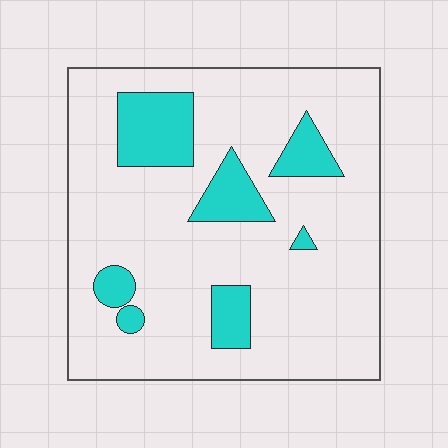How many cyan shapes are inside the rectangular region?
7.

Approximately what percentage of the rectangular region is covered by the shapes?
Approximately 15%.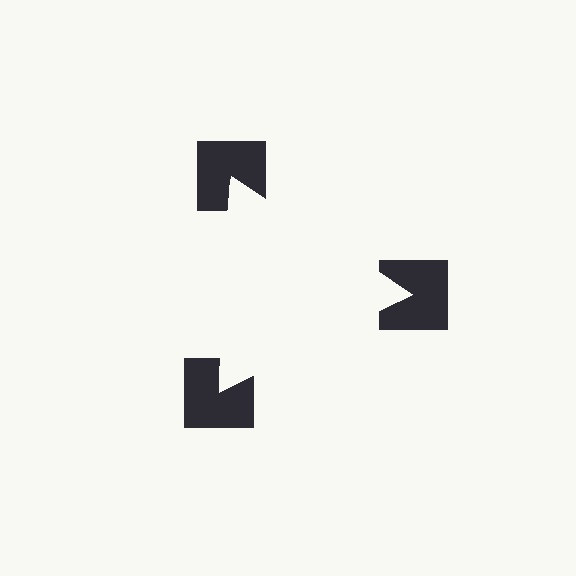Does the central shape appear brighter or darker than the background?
It typically appears slightly brighter than the background, even though no actual brightness change is drawn.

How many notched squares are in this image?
There are 3 — one at each vertex of the illusory triangle.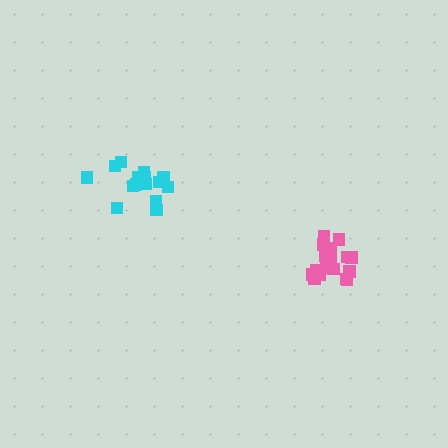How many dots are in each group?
Group 1: 19 dots, Group 2: 15 dots (34 total).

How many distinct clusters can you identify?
There are 2 distinct clusters.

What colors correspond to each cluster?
The clusters are colored: pink, cyan.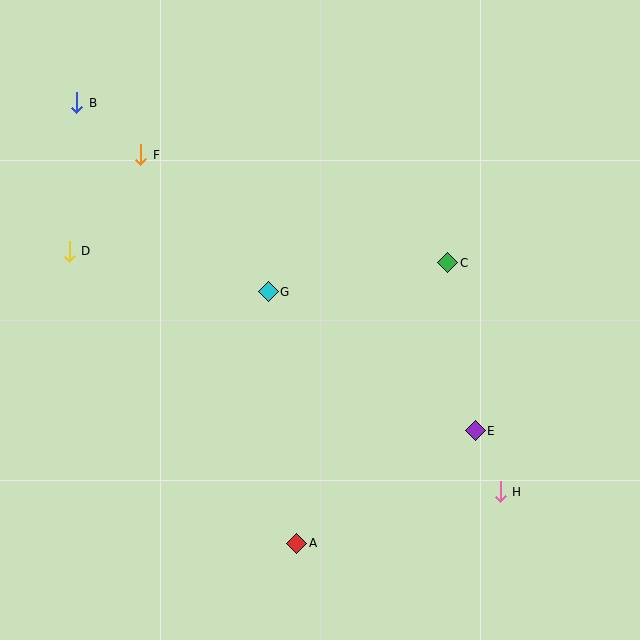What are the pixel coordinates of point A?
Point A is at (297, 543).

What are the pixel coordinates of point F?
Point F is at (141, 155).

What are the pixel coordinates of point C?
Point C is at (448, 263).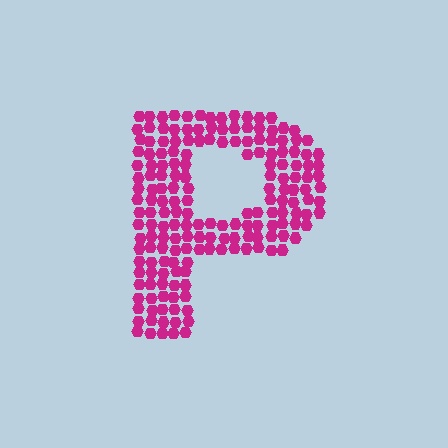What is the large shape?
The large shape is the letter P.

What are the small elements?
The small elements are hexagons.